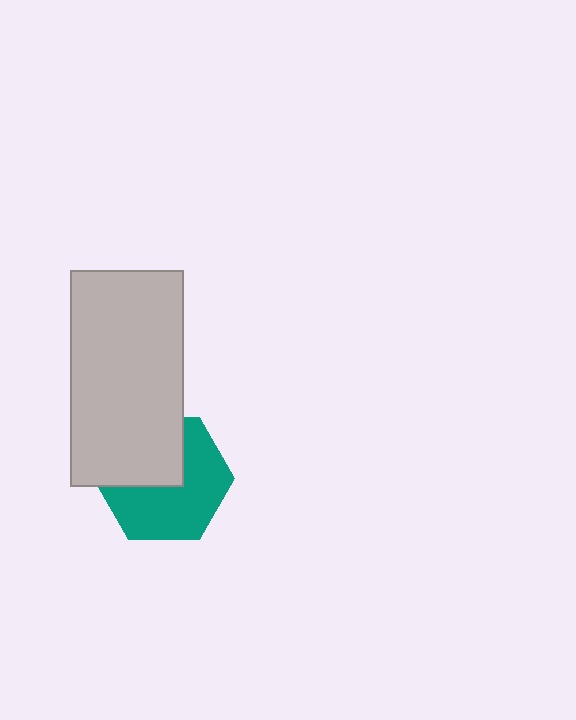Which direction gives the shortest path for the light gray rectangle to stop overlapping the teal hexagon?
Moving up gives the shortest separation.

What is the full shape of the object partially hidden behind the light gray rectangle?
The partially hidden object is a teal hexagon.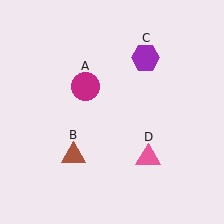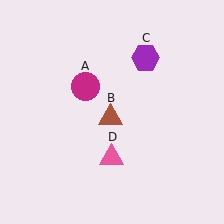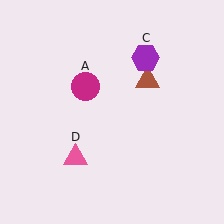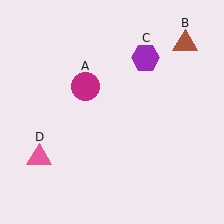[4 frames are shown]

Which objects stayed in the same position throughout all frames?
Magenta circle (object A) and purple hexagon (object C) remained stationary.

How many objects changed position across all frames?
2 objects changed position: brown triangle (object B), pink triangle (object D).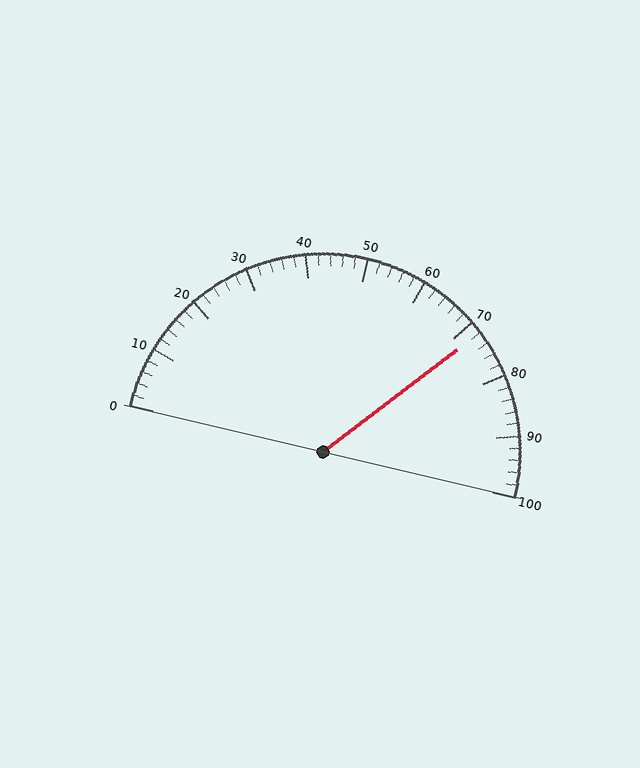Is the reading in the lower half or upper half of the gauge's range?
The reading is in the upper half of the range (0 to 100).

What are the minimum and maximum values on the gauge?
The gauge ranges from 0 to 100.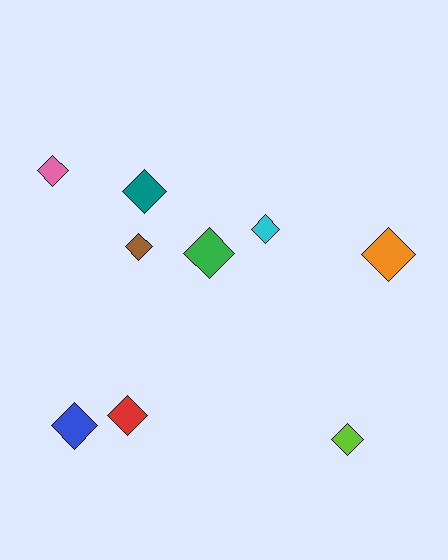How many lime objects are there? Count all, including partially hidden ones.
There is 1 lime object.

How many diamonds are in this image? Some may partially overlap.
There are 9 diamonds.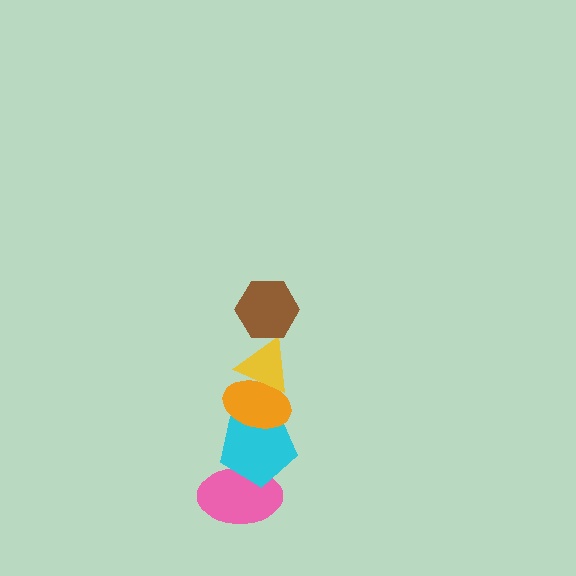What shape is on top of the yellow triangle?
The brown hexagon is on top of the yellow triangle.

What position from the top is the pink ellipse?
The pink ellipse is 5th from the top.